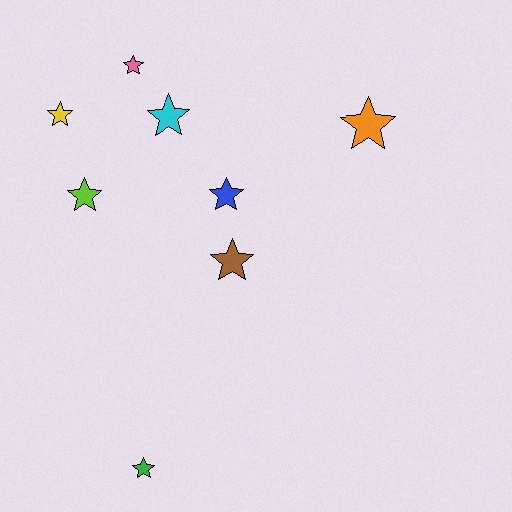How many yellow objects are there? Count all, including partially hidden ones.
There is 1 yellow object.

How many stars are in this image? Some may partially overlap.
There are 8 stars.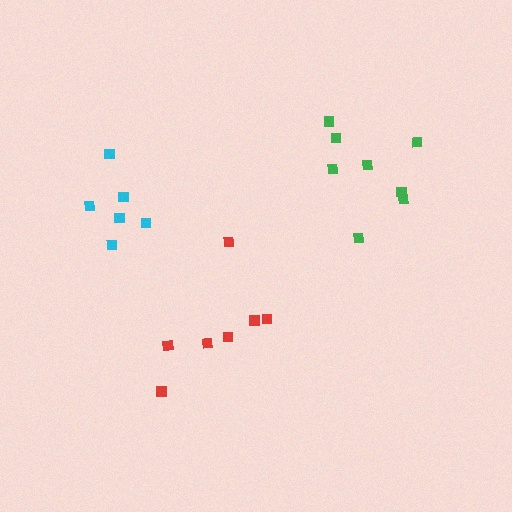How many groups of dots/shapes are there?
There are 3 groups.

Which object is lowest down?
The red cluster is bottommost.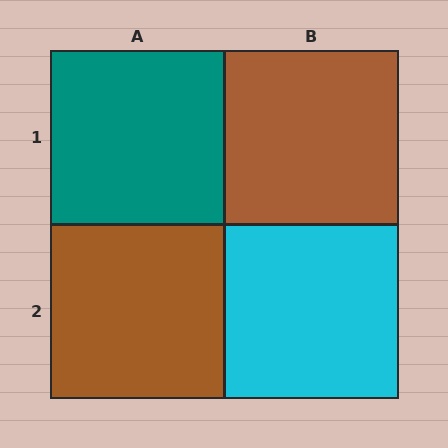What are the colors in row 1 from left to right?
Teal, brown.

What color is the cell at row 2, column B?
Cyan.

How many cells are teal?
1 cell is teal.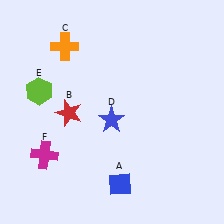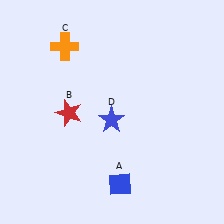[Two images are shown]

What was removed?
The lime hexagon (E), the magenta cross (F) were removed in Image 2.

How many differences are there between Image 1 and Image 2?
There are 2 differences between the two images.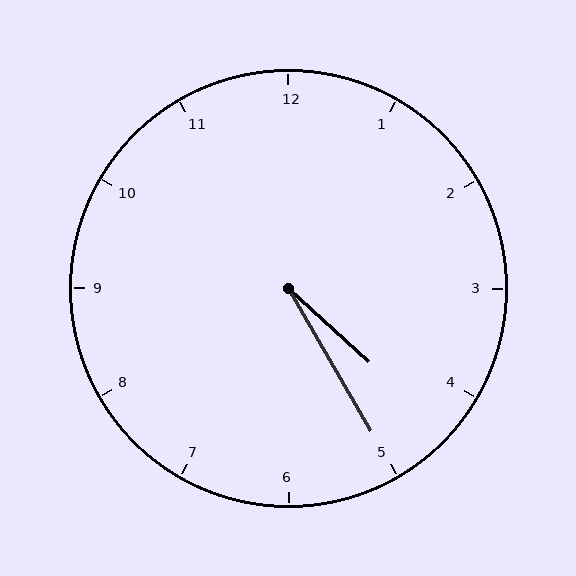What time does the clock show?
4:25.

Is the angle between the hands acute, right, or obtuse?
It is acute.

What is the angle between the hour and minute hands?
Approximately 18 degrees.